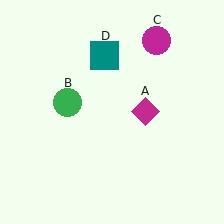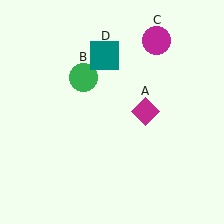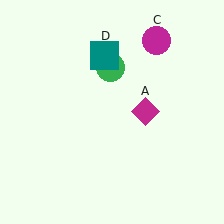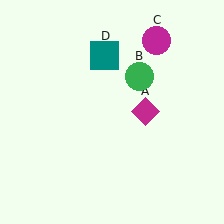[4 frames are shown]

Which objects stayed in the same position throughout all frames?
Magenta diamond (object A) and magenta circle (object C) and teal square (object D) remained stationary.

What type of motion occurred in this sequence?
The green circle (object B) rotated clockwise around the center of the scene.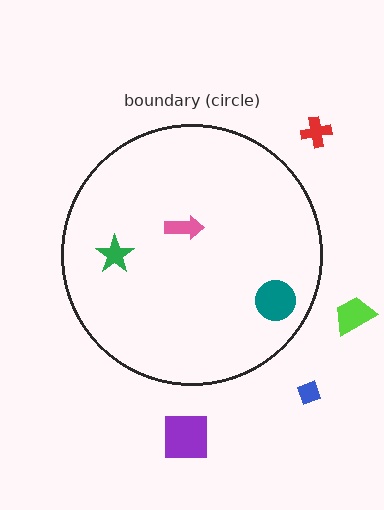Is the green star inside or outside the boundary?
Inside.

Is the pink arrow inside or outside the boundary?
Inside.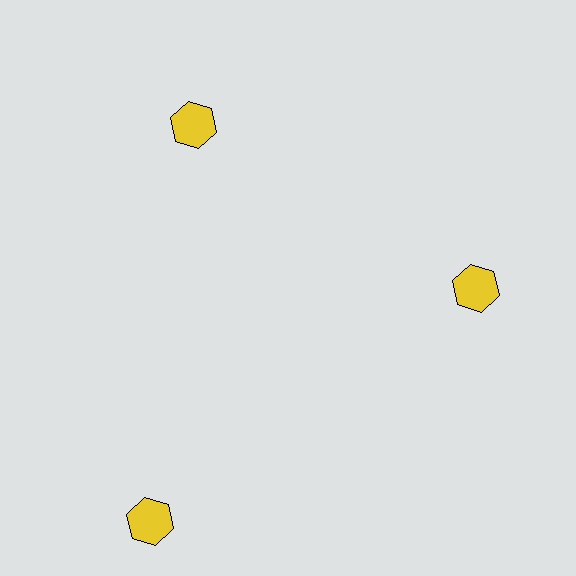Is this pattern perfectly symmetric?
No. The 3 yellow hexagons are arranged in a ring, but one element near the 7 o'clock position is pushed outward from the center, breaking the 3-fold rotational symmetry.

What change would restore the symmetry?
The symmetry would be restored by moving it inward, back onto the ring so that all 3 hexagons sit at equal angles and equal distance from the center.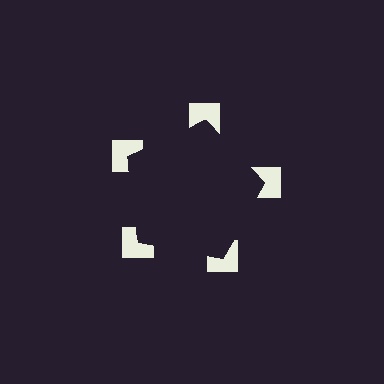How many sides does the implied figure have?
5 sides.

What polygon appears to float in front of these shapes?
An illusory pentagon — its edges are inferred from the aligned wedge cuts in the notched squares, not physically drawn.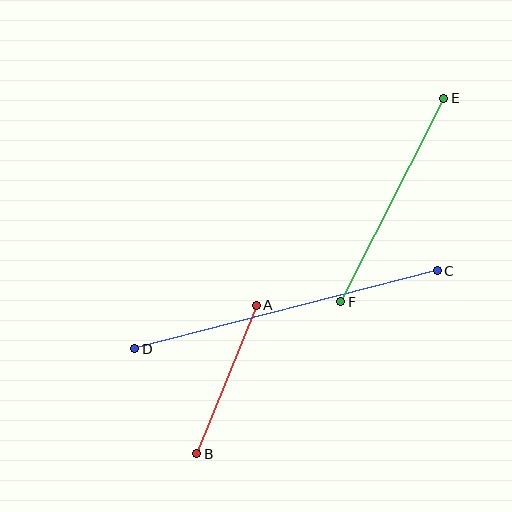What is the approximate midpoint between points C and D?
The midpoint is at approximately (286, 310) pixels.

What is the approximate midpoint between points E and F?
The midpoint is at approximately (392, 200) pixels.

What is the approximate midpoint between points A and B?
The midpoint is at approximately (227, 380) pixels.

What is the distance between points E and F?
The distance is approximately 228 pixels.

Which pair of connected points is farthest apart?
Points C and D are farthest apart.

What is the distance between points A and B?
The distance is approximately 159 pixels.